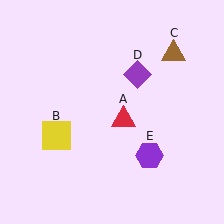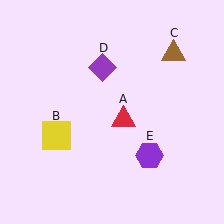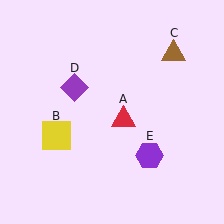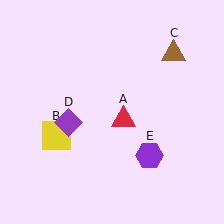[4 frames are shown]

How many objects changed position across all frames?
1 object changed position: purple diamond (object D).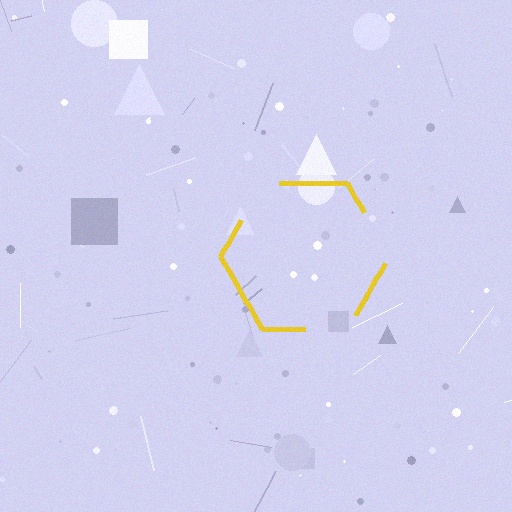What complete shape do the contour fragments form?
The contour fragments form a hexagon.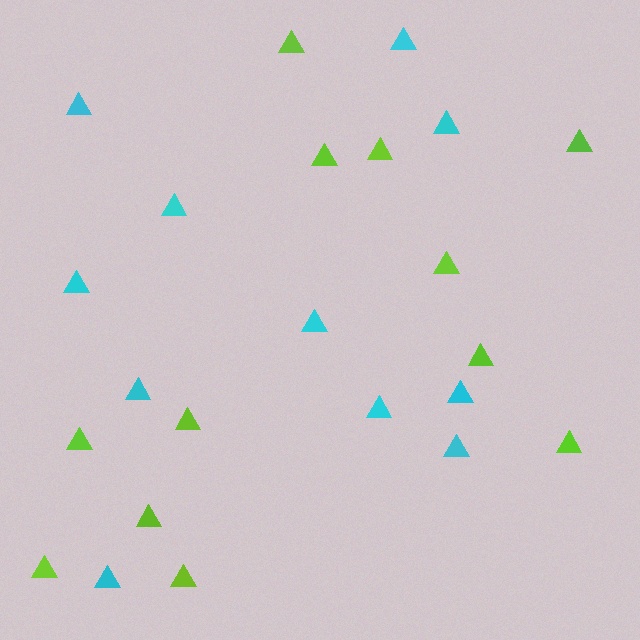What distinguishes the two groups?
There are 2 groups: one group of lime triangles (12) and one group of cyan triangles (11).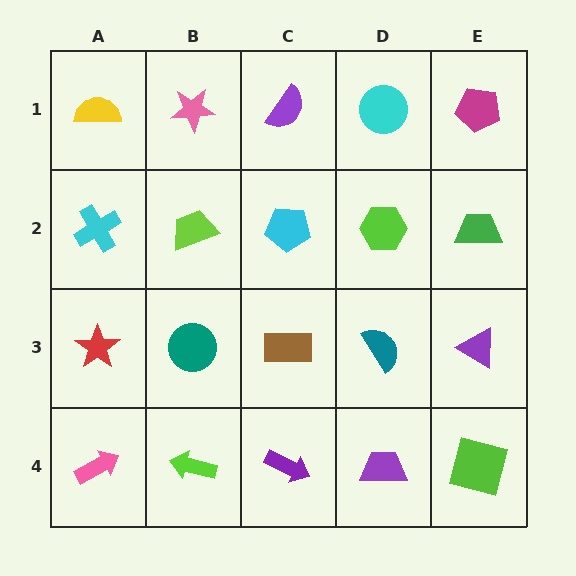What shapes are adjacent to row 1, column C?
A cyan pentagon (row 2, column C), a pink star (row 1, column B), a cyan circle (row 1, column D).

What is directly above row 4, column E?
A purple triangle.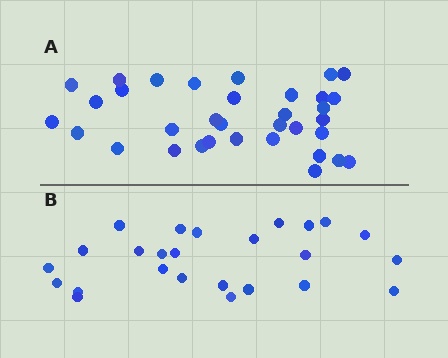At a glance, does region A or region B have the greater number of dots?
Region A (the top region) has more dots.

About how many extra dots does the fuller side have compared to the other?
Region A has roughly 8 or so more dots than region B.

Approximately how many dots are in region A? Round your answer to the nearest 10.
About 30 dots. (The exact count is 34, which rounds to 30.)